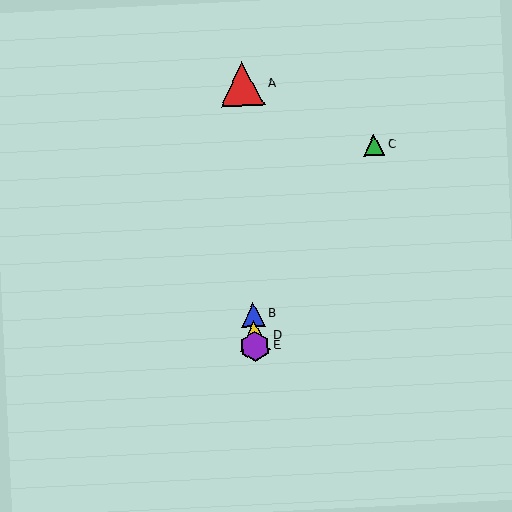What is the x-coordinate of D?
Object D is at x≈255.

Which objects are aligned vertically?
Objects A, B, D, E are aligned vertically.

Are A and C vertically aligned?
No, A is at x≈242 and C is at x≈374.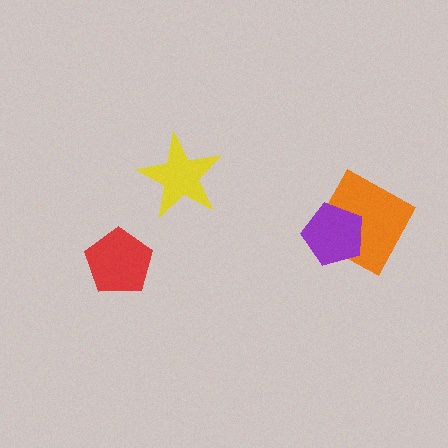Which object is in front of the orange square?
The purple pentagon is in front of the orange square.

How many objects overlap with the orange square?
1 object overlaps with the orange square.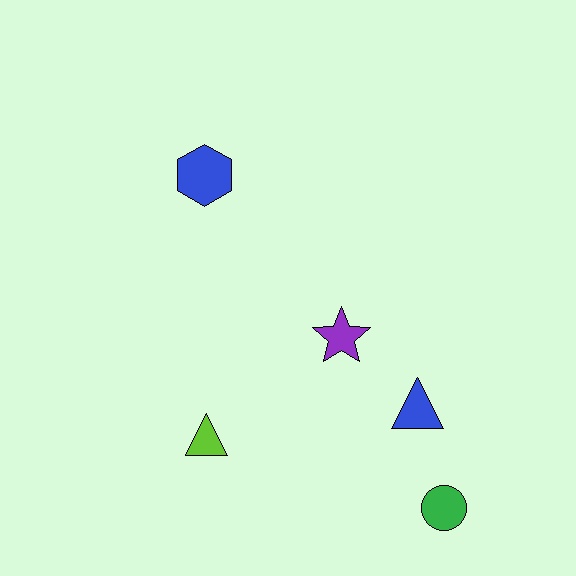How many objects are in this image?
There are 5 objects.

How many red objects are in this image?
There are no red objects.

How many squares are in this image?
There are no squares.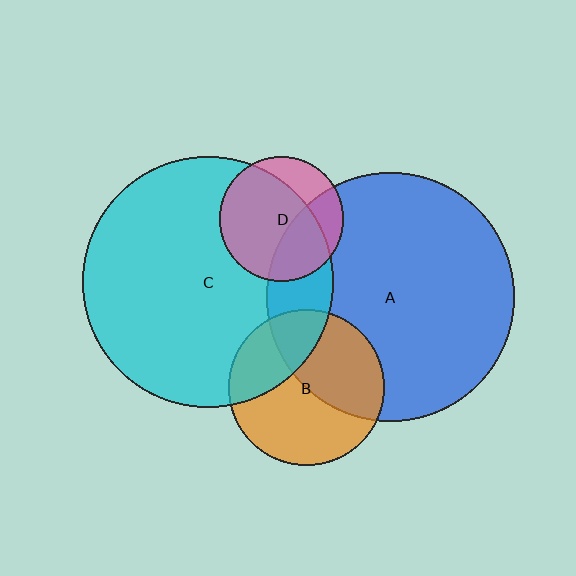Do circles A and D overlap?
Yes.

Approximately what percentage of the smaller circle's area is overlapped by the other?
Approximately 35%.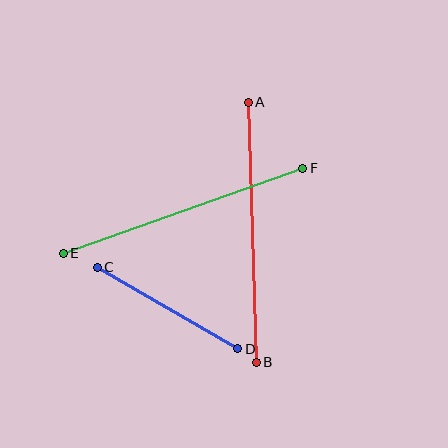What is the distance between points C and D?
The distance is approximately 162 pixels.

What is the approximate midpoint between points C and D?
The midpoint is at approximately (167, 308) pixels.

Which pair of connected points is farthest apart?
Points A and B are farthest apart.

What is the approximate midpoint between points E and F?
The midpoint is at approximately (183, 211) pixels.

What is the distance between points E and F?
The distance is approximately 254 pixels.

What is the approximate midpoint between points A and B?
The midpoint is at approximately (252, 232) pixels.